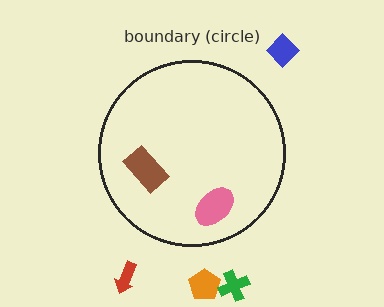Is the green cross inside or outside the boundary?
Outside.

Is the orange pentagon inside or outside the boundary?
Outside.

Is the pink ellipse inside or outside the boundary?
Inside.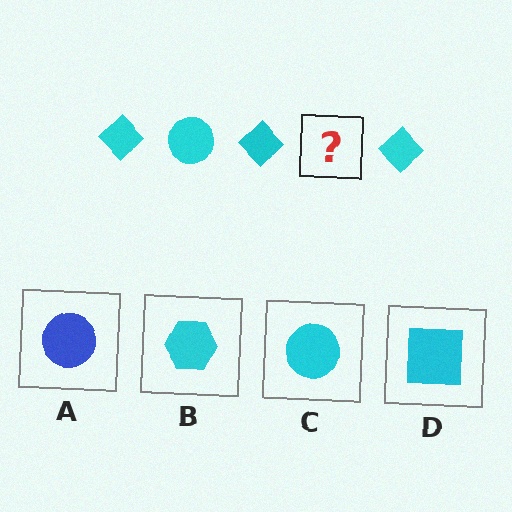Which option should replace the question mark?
Option C.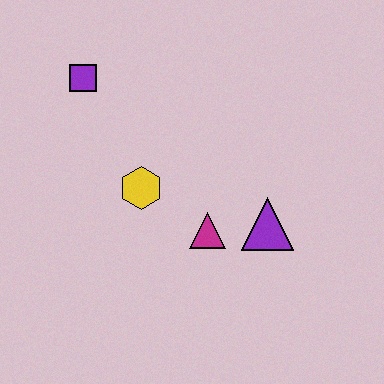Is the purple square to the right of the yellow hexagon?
No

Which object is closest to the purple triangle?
The magenta triangle is closest to the purple triangle.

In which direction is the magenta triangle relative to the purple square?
The magenta triangle is below the purple square.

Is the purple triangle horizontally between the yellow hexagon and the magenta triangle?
No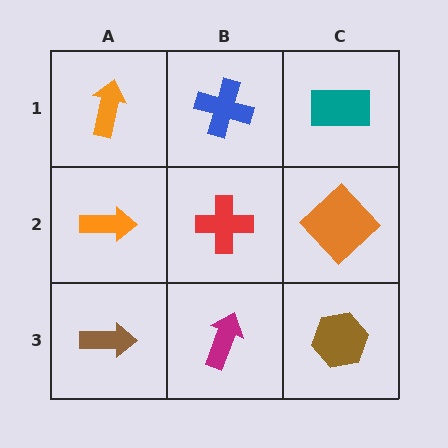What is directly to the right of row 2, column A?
A red cross.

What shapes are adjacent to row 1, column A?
An orange arrow (row 2, column A), a blue cross (row 1, column B).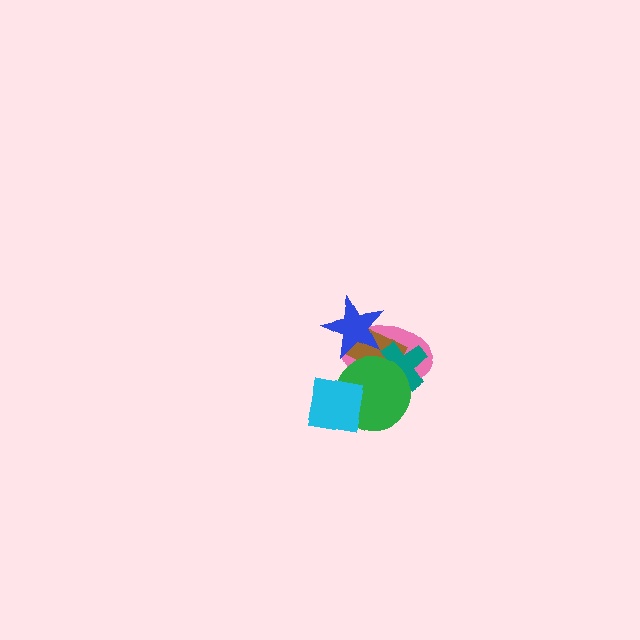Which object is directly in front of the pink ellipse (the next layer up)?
The brown rectangle is directly in front of the pink ellipse.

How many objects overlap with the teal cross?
3 objects overlap with the teal cross.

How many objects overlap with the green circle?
4 objects overlap with the green circle.